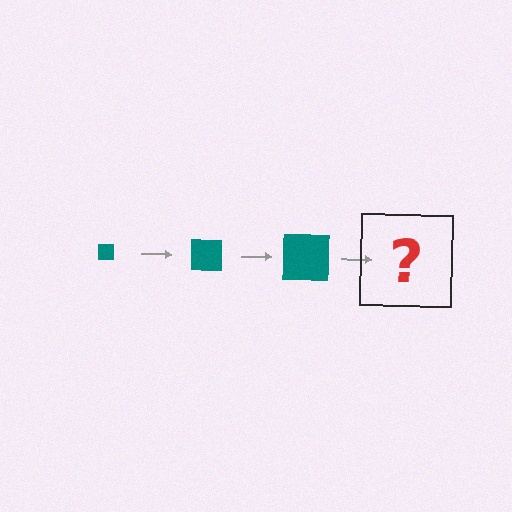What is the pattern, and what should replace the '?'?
The pattern is that the square gets progressively larger each step. The '?' should be a teal square, larger than the previous one.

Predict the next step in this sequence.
The next step is a teal square, larger than the previous one.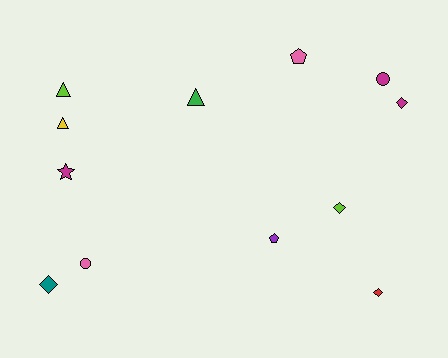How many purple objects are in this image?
There is 1 purple object.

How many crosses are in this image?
There are no crosses.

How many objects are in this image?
There are 12 objects.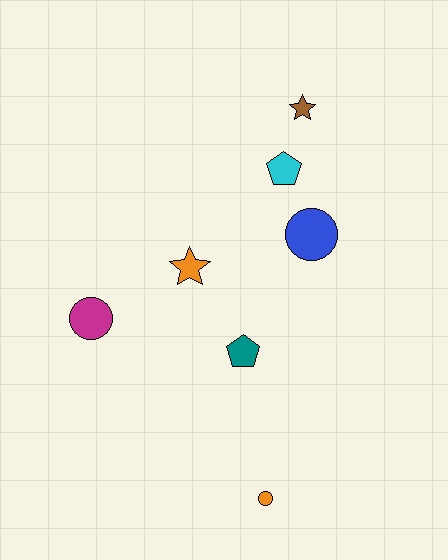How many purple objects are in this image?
There are no purple objects.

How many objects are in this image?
There are 7 objects.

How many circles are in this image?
There are 3 circles.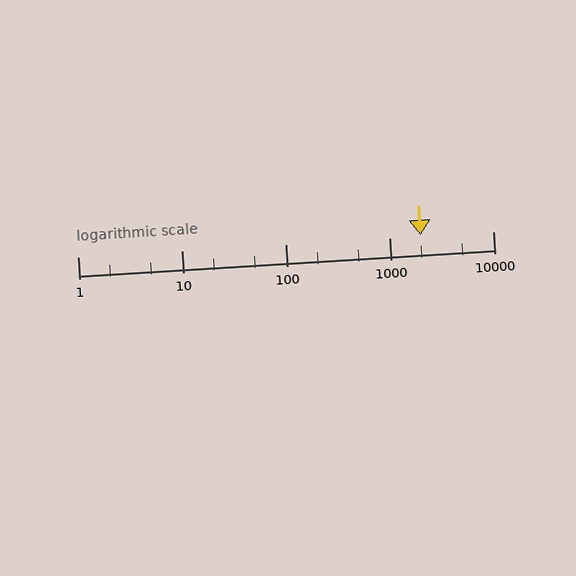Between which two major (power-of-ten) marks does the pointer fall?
The pointer is between 1000 and 10000.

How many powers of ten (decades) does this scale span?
The scale spans 4 decades, from 1 to 10000.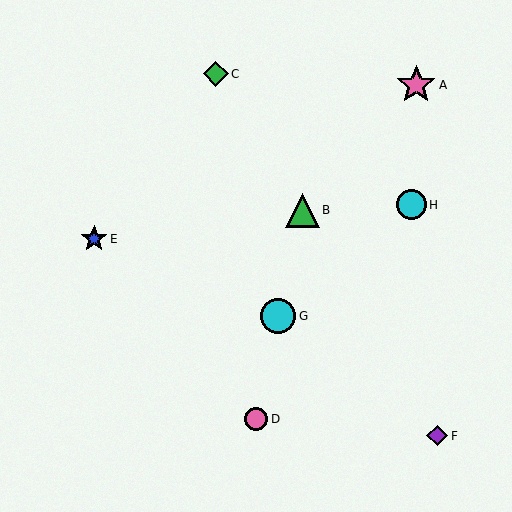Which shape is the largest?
The pink star (labeled A) is the largest.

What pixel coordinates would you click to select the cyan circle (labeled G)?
Click at (278, 316) to select the cyan circle G.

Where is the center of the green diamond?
The center of the green diamond is at (216, 74).